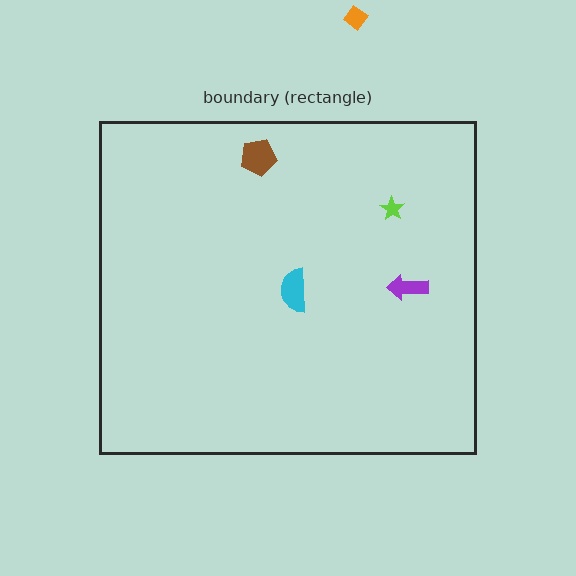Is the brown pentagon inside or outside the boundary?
Inside.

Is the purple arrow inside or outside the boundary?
Inside.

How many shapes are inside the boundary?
4 inside, 1 outside.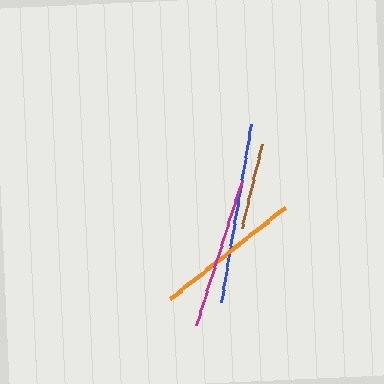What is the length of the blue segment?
The blue segment is approximately 180 pixels long.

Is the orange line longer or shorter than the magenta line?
The magenta line is longer than the orange line.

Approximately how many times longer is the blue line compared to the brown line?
The blue line is approximately 2.1 times the length of the brown line.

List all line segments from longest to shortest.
From longest to shortest: blue, magenta, orange, brown.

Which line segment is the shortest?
The brown line is the shortest at approximately 86 pixels.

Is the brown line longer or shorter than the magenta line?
The magenta line is longer than the brown line.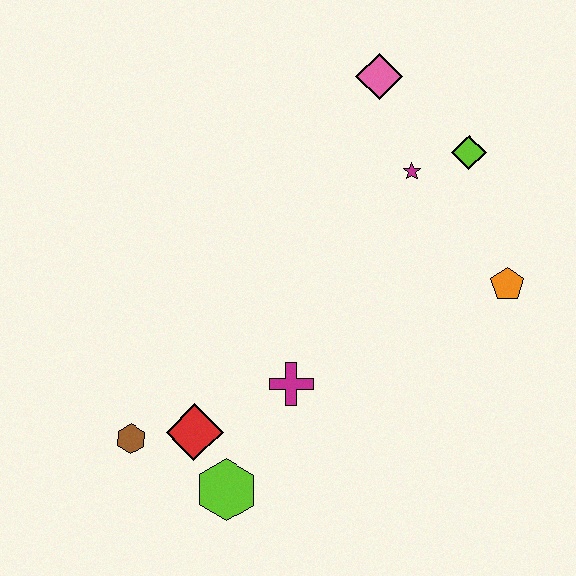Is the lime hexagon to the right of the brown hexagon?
Yes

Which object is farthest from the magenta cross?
The pink diamond is farthest from the magenta cross.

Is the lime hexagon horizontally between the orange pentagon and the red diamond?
Yes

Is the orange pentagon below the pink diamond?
Yes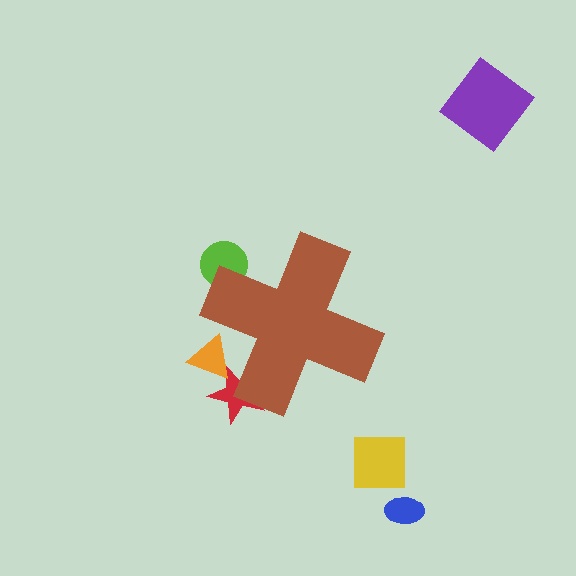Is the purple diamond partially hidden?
No, the purple diamond is fully visible.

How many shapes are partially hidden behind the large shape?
3 shapes are partially hidden.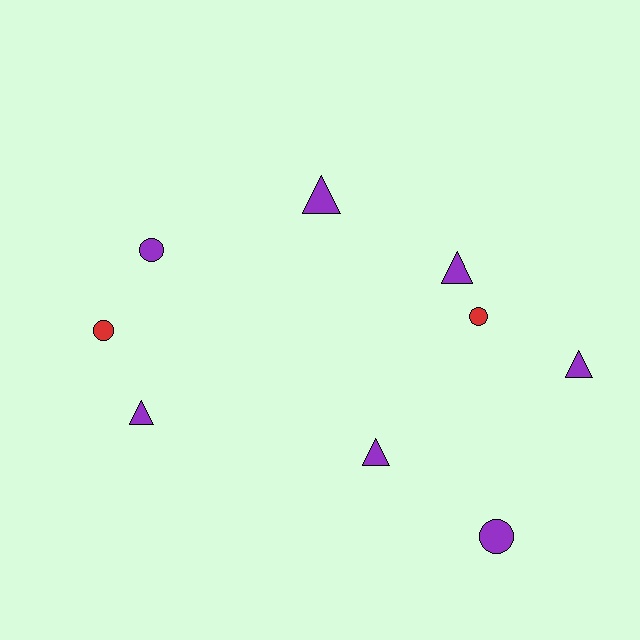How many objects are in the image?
There are 9 objects.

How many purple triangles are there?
There are 5 purple triangles.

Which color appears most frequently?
Purple, with 7 objects.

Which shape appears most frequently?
Triangle, with 5 objects.